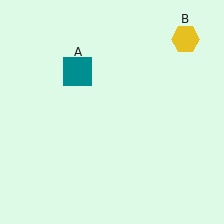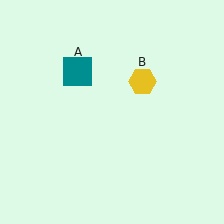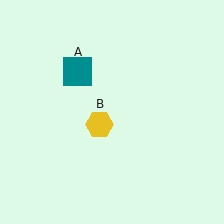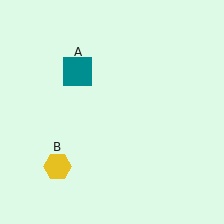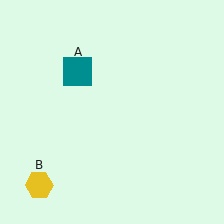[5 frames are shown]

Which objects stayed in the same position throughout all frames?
Teal square (object A) remained stationary.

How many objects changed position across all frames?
1 object changed position: yellow hexagon (object B).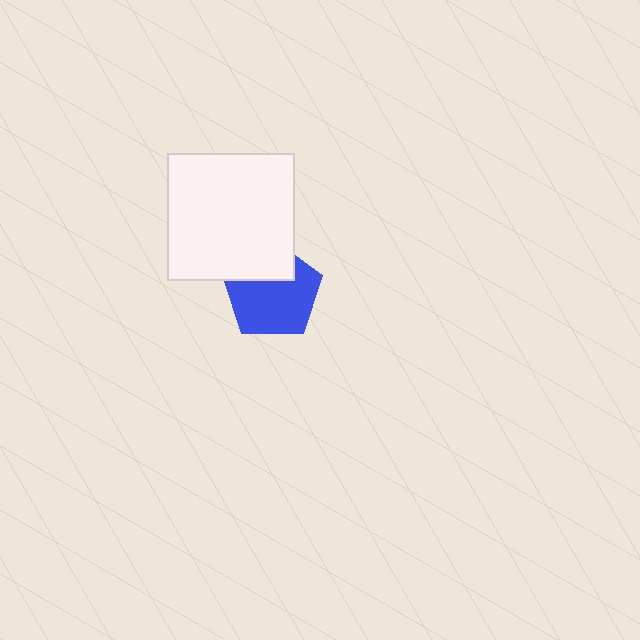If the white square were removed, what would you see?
You would see the complete blue pentagon.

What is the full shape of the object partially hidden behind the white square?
The partially hidden object is a blue pentagon.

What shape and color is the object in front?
The object in front is a white square.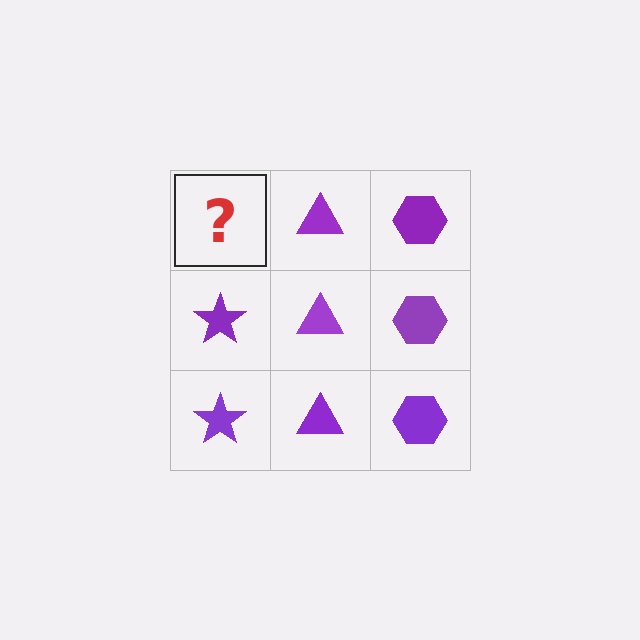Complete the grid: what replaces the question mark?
The question mark should be replaced with a purple star.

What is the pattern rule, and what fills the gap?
The rule is that each column has a consistent shape. The gap should be filled with a purple star.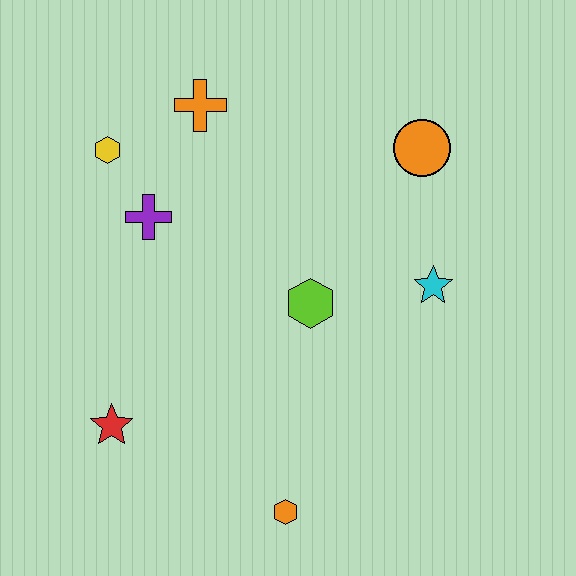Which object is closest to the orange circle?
The cyan star is closest to the orange circle.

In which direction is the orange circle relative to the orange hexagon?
The orange circle is above the orange hexagon.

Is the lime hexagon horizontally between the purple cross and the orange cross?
No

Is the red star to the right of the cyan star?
No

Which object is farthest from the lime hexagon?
The yellow hexagon is farthest from the lime hexagon.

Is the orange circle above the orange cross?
No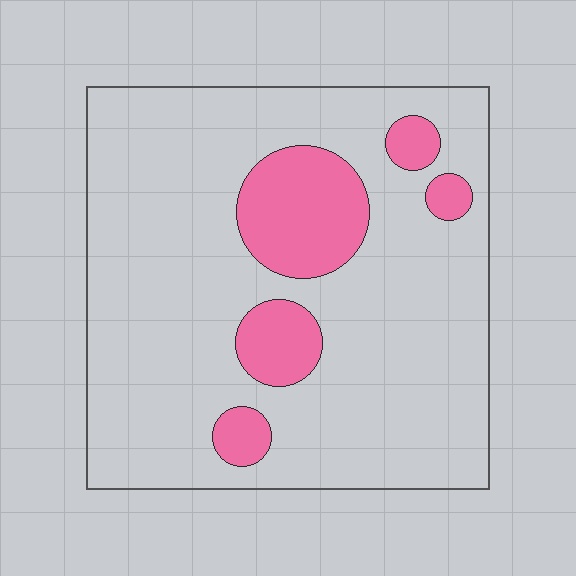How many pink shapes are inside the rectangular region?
5.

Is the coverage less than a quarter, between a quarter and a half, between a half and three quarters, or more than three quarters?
Less than a quarter.